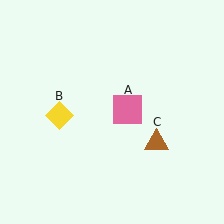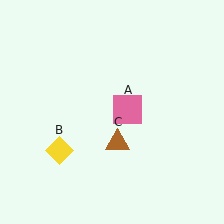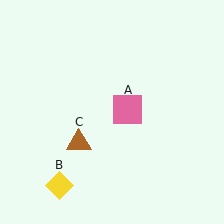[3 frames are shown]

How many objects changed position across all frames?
2 objects changed position: yellow diamond (object B), brown triangle (object C).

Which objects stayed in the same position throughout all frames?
Pink square (object A) remained stationary.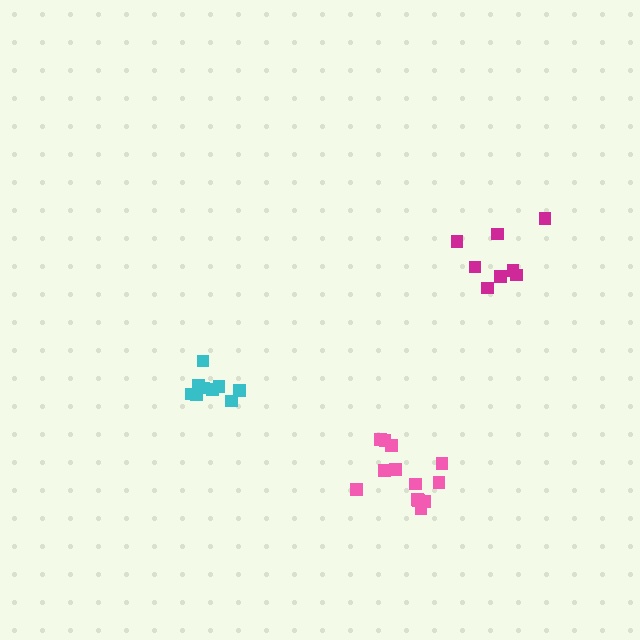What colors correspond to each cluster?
The clusters are colored: magenta, cyan, pink.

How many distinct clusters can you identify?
There are 3 distinct clusters.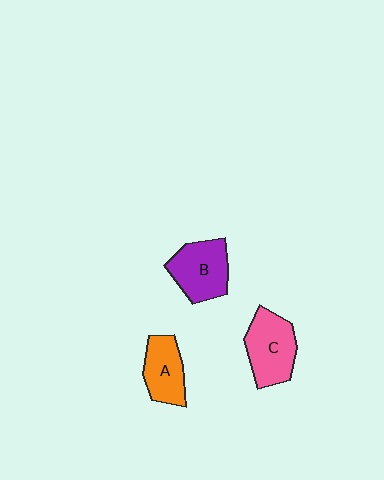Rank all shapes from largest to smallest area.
From largest to smallest: C (pink), B (purple), A (orange).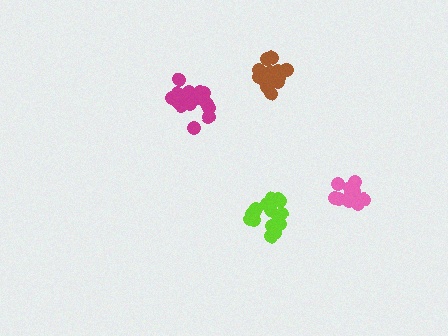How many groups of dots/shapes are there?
There are 4 groups.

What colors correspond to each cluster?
The clusters are colored: magenta, lime, pink, brown.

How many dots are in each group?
Group 1: 20 dots, Group 2: 19 dots, Group 3: 16 dots, Group 4: 16 dots (71 total).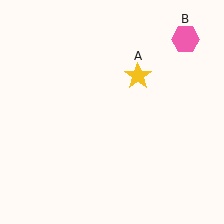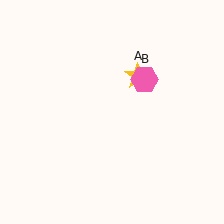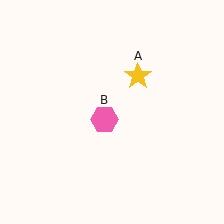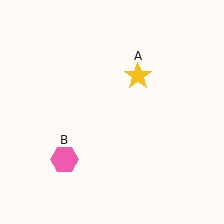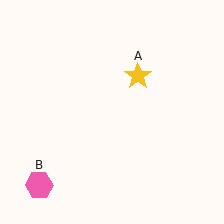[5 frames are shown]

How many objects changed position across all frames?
1 object changed position: pink hexagon (object B).